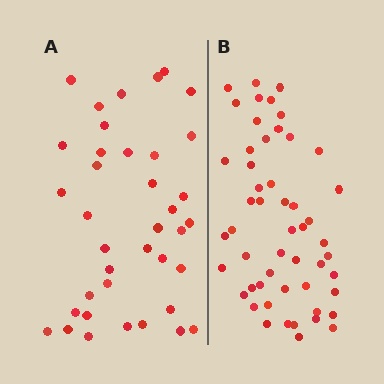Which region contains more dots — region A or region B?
Region B (the right region) has more dots.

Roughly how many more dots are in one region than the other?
Region B has approximately 15 more dots than region A.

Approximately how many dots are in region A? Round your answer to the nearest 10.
About 40 dots. (The exact count is 38, which rounds to 40.)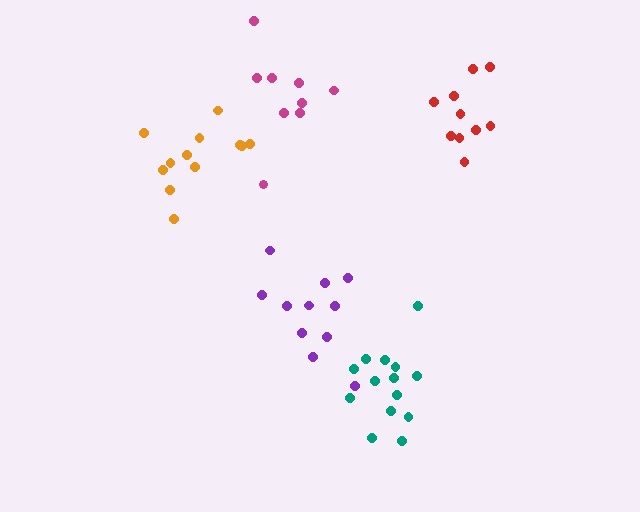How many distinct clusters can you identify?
There are 5 distinct clusters.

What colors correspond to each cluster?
The clusters are colored: magenta, teal, red, purple, orange.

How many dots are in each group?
Group 1: 9 dots, Group 2: 14 dots, Group 3: 10 dots, Group 4: 11 dots, Group 5: 12 dots (56 total).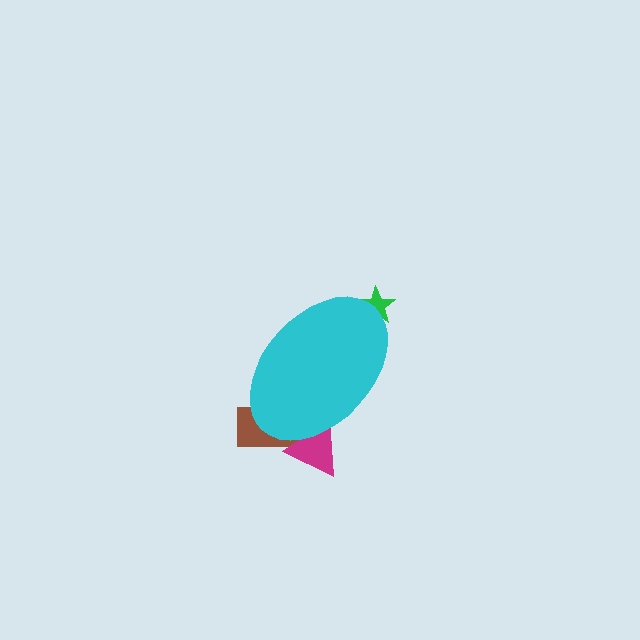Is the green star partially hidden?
Yes, the green star is partially hidden behind the cyan ellipse.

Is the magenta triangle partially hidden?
Yes, the magenta triangle is partially hidden behind the cyan ellipse.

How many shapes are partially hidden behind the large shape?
3 shapes are partially hidden.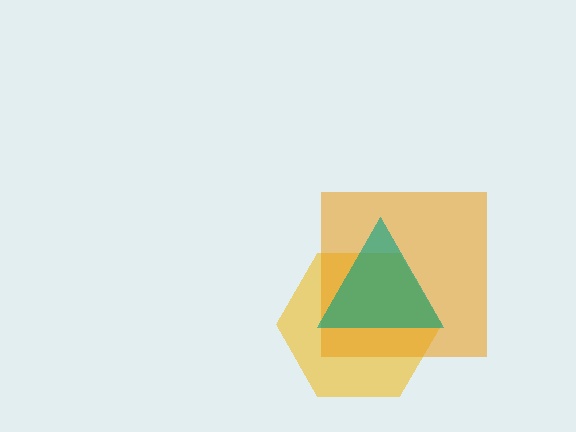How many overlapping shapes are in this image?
There are 3 overlapping shapes in the image.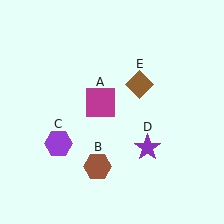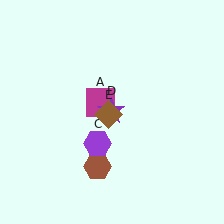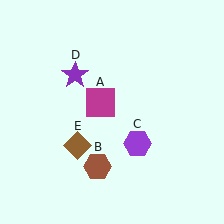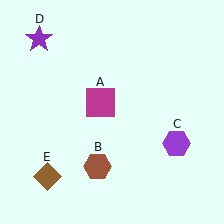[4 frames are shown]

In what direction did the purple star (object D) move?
The purple star (object D) moved up and to the left.